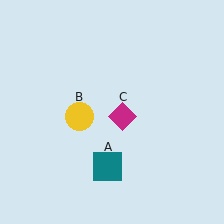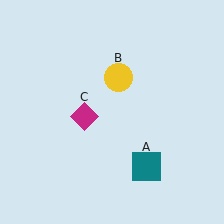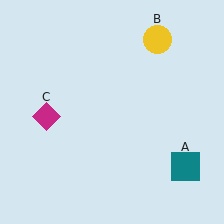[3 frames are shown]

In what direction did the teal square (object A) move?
The teal square (object A) moved right.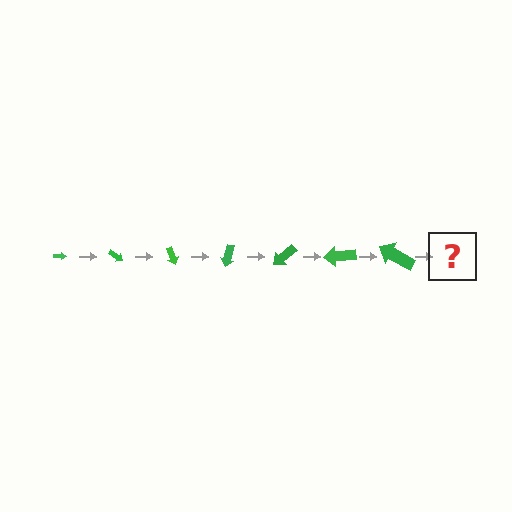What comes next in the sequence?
The next element should be an arrow, larger than the previous one and rotated 245 degrees from the start.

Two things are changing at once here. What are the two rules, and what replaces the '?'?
The two rules are that the arrow grows larger each step and it rotates 35 degrees each step. The '?' should be an arrow, larger than the previous one and rotated 245 degrees from the start.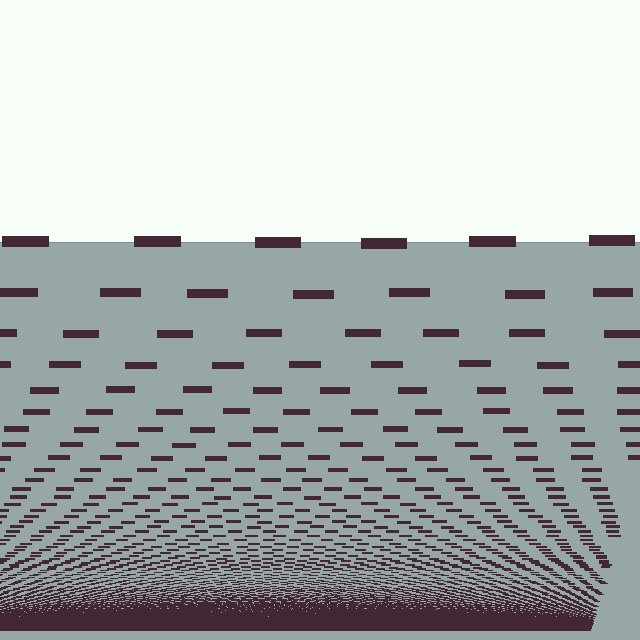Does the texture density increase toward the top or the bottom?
Density increases toward the bottom.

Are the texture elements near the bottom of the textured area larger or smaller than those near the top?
Smaller. The gradient is inverted — elements near the bottom are smaller and denser.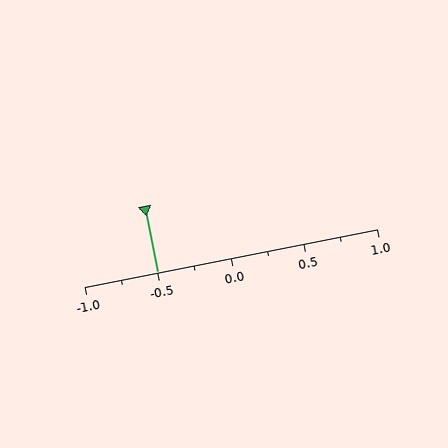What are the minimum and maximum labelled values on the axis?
The axis runs from -1.0 to 1.0.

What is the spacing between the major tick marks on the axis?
The major ticks are spaced 0.5 apart.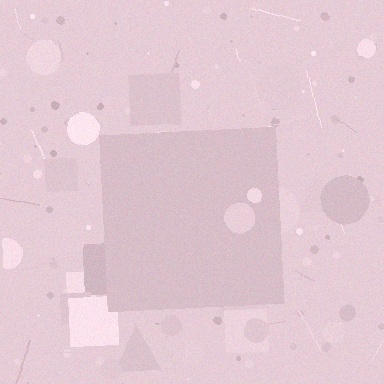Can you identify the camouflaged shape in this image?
The camouflaged shape is a square.